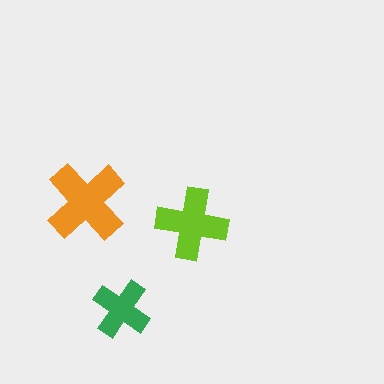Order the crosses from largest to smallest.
the orange one, the lime one, the green one.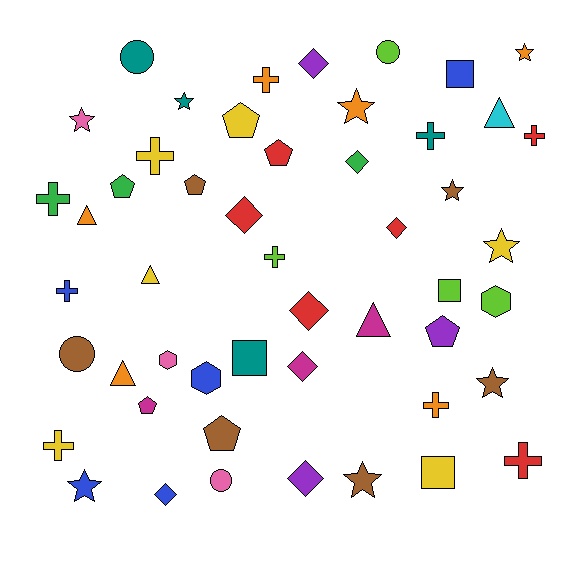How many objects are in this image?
There are 50 objects.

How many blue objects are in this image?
There are 5 blue objects.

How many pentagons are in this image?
There are 7 pentagons.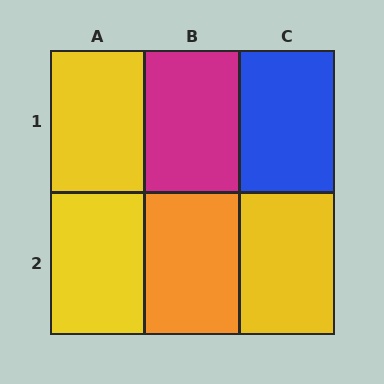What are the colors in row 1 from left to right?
Yellow, magenta, blue.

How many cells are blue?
1 cell is blue.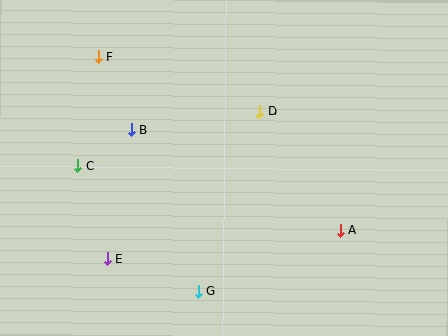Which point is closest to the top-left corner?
Point F is closest to the top-left corner.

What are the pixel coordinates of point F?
Point F is at (98, 57).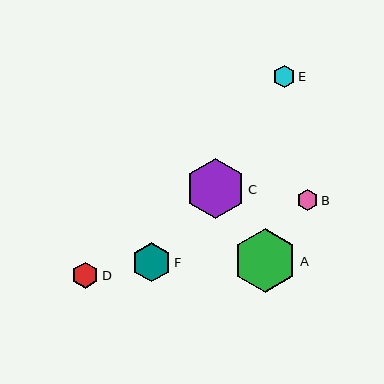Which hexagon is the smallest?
Hexagon B is the smallest with a size of approximately 21 pixels.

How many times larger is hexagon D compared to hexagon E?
Hexagon D is approximately 1.2 times the size of hexagon E.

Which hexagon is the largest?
Hexagon A is the largest with a size of approximately 64 pixels.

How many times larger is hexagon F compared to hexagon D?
Hexagon F is approximately 1.5 times the size of hexagon D.